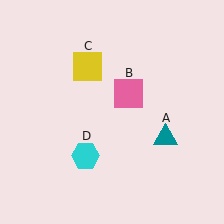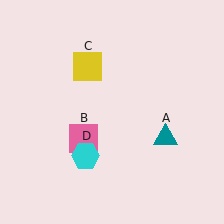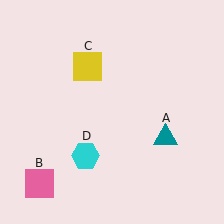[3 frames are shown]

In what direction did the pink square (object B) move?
The pink square (object B) moved down and to the left.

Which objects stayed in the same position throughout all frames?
Teal triangle (object A) and yellow square (object C) and cyan hexagon (object D) remained stationary.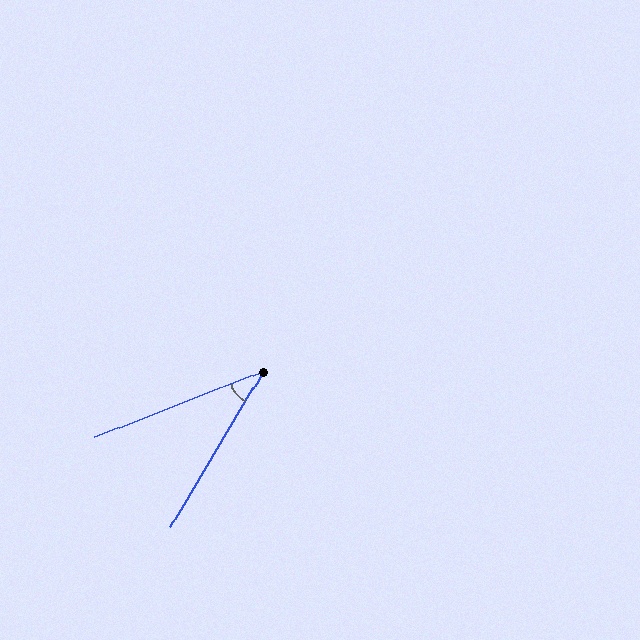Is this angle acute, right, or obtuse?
It is acute.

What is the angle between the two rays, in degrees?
Approximately 38 degrees.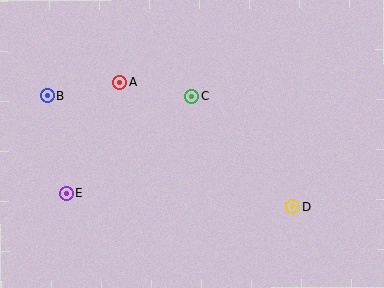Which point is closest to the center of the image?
Point C at (192, 96) is closest to the center.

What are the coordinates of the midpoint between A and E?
The midpoint between A and E is at (93, 138).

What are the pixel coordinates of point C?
Point C is at (192, 96).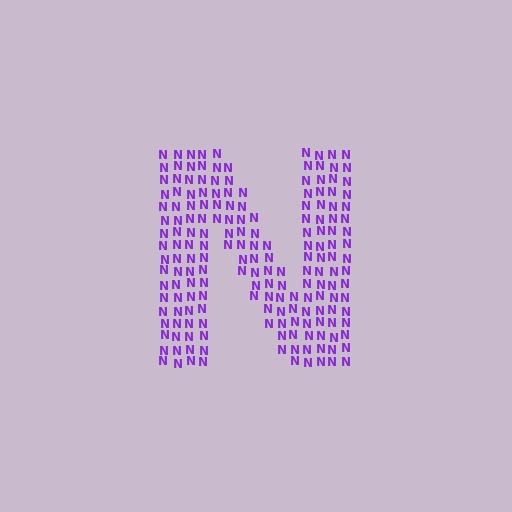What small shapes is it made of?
It is made of small letter N's.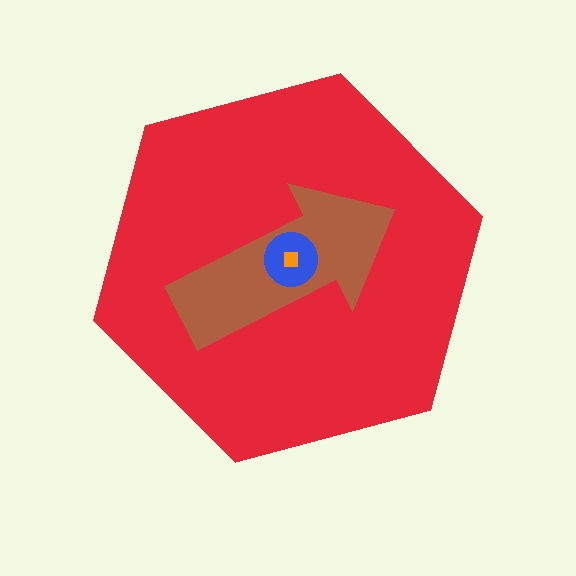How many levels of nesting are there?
4.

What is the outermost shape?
The red hexagon.